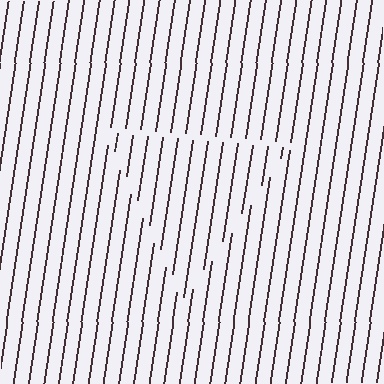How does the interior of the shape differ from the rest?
The interior of the shape contains the same grating, shifted by half a period — the contour is defined by the phase discontinuity where line-ends from the inner and outer gratings abut.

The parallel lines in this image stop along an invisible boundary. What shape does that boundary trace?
An illusory triangle. The interior of the shape contains the same grating, shifted by half a period — the contour is defined by the phase discontinuity where line-ends from the inner and outer gratings abut.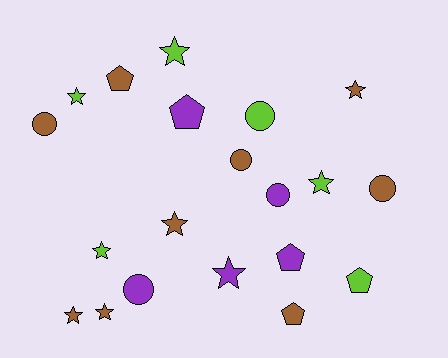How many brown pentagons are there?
There are 2 brown pentagons.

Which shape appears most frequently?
Star, with 9 objects.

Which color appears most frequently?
Brown, with 9 objects.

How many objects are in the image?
There are 20 objects.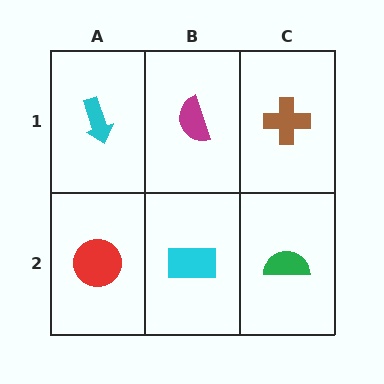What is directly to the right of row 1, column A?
A magenta semicircle.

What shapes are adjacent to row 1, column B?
A cyan rectangle (row 2, column B), a cyan arrow (row 1, column A), a brown cross (row 1, column C).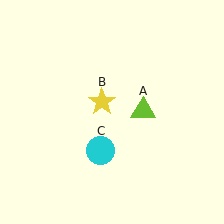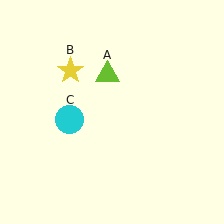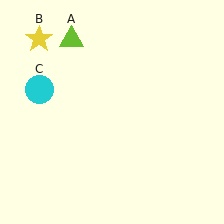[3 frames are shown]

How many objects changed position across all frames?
3 objects changed position: lime triangle (object A), yellow star (object B), cyan circle (object C).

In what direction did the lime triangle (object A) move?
The lime triangle (object A) moved up and to the left.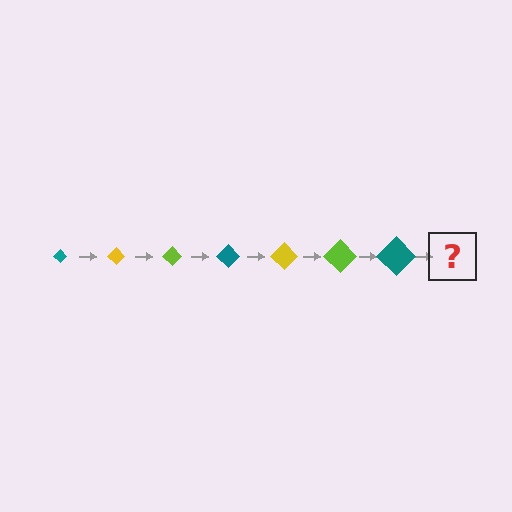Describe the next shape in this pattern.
It should be a yellow diamond, larger than the previous one.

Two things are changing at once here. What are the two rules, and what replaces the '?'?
The two rules are that the diamond grows larger each step and the color cycles through teal, yellow, and lime. The '?' should be a yellow diamond, larger than the previous one.